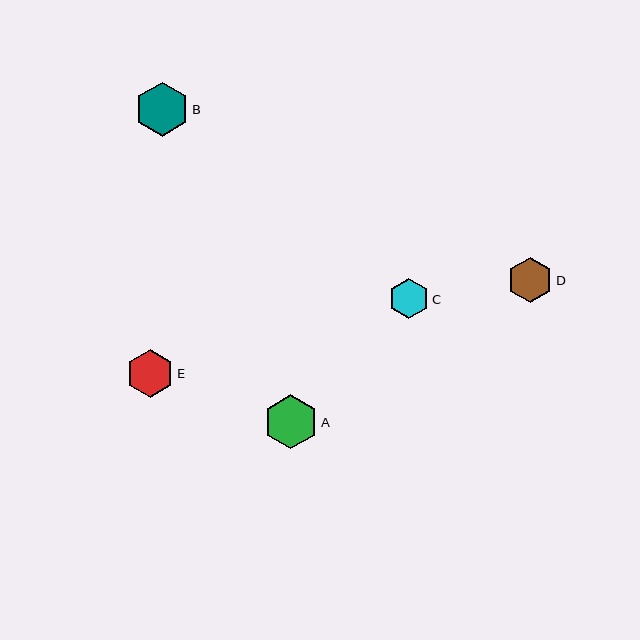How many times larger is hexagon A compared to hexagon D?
Hexagon A is approximately 1.2 times the size of hexagon D.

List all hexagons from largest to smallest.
From largest to smallest: A, B, E, D, C.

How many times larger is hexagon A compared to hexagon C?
Hexagon A is approximately 1.3 times the size of hexagon C.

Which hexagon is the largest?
Hexagon A is the largest with a size of approximately 54 pixels.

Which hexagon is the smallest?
Hexagon C is the smallest with a size of approximately 41 pixels.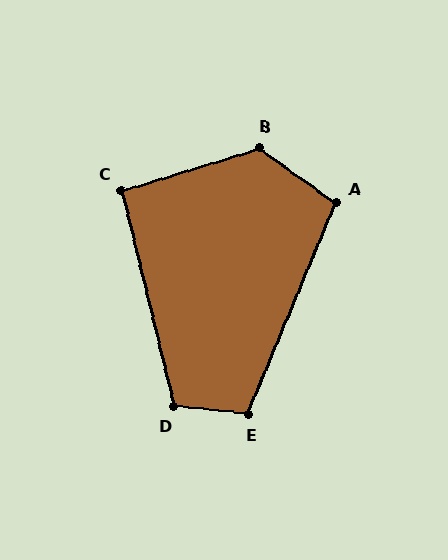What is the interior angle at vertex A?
Approximately 103 degrees (obtuse).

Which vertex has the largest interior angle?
B, at approximately 128 degrees.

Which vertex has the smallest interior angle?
C, at approximately 93 degrees.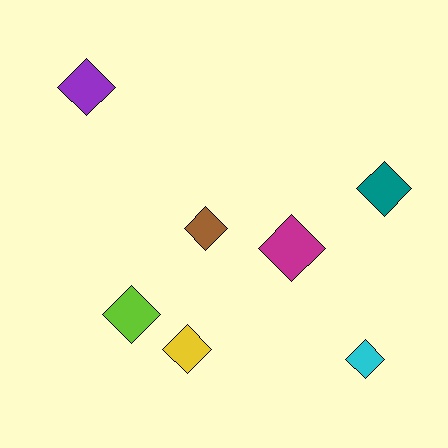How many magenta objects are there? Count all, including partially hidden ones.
There is 1 magenta object.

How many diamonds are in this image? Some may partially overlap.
There are 7 diamonds.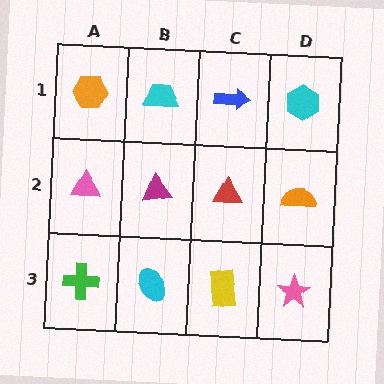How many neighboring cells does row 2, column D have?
3.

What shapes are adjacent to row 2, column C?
A blue arrow (row 1, column C), a yellow rectangle (row 3, column C), a magenta triangle (row 2, column B), an orange semicircle (row 2, column D).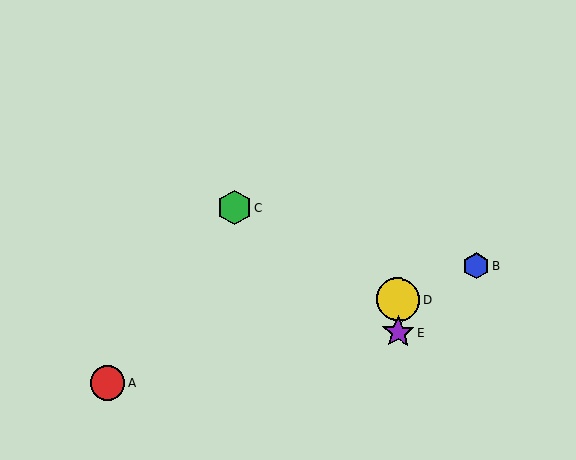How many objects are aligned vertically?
2 objects (D, E) are aligned vertically.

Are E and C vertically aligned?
No, E is at x≈398 and C is at x≈234.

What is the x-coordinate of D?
Object D is at x≈398.